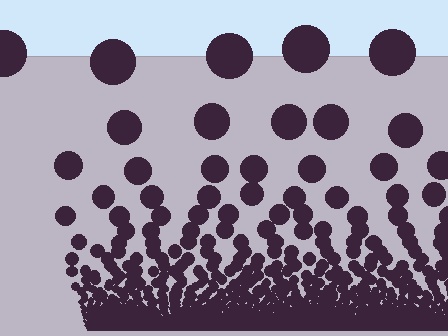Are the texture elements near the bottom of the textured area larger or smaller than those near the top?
Smaller. The gradient is inverted — elements near the bottom are smaller and denser.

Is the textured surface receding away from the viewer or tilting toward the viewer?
The surface appears to tilt toward the viewer. Texture elements get larger and sparser toward the top.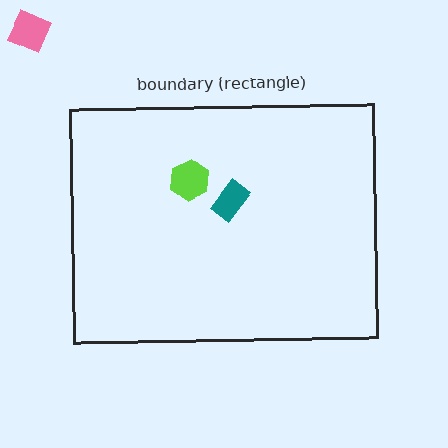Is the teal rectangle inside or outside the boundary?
Inside.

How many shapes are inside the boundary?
2 inside, 1 outside.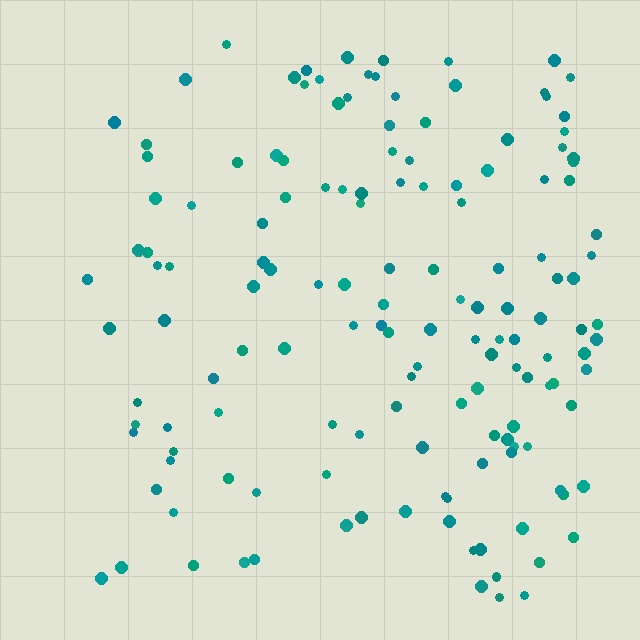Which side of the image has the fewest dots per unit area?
The left.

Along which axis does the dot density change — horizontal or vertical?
Horizontal.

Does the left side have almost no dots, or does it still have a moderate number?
Still a moderate number, just noticeably fewer than the right.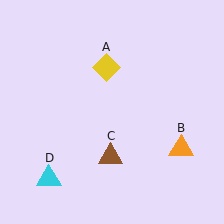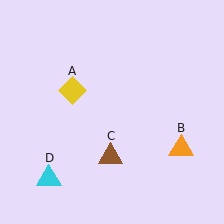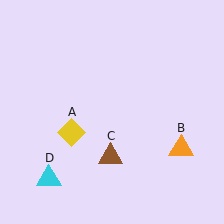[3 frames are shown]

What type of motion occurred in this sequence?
The yellow diamond (object A) rotated counterclockwise around the center of the scene.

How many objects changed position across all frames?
1 object changed position: yellow diamond (object A).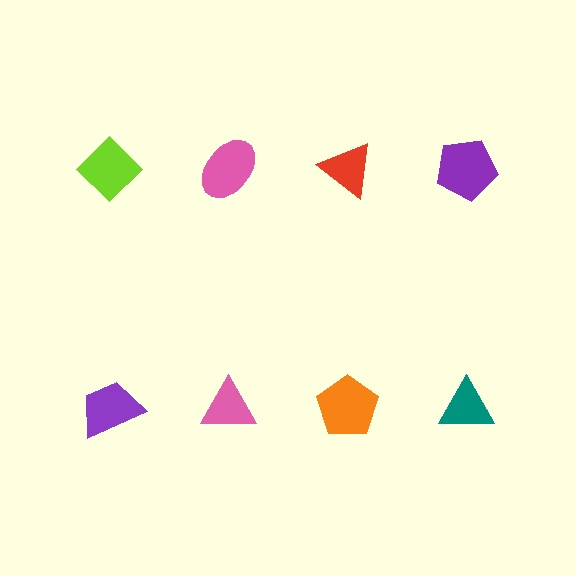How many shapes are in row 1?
4 shapes.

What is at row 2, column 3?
An orange pentagon.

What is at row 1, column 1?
A lime diamond.